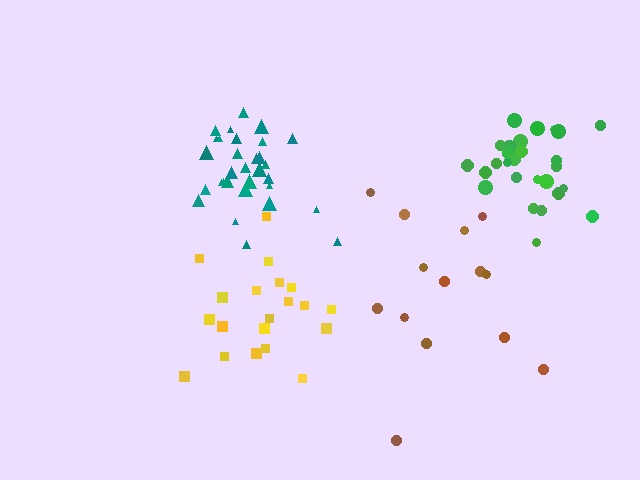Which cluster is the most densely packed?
Teal.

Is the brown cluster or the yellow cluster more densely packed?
Yellow.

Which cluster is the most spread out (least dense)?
Brown.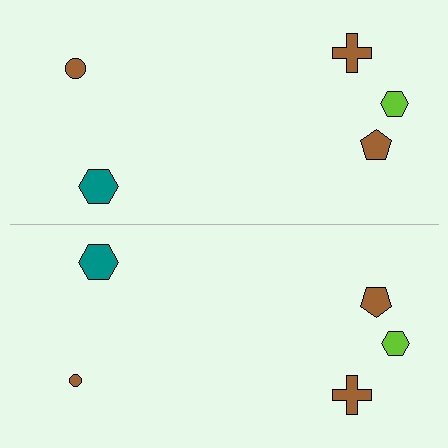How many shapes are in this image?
There are 10 shapes in this image.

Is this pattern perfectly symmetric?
No, the pattern is not perfectly symmetric. The brown circle on the bottom side has a different size than its mirror counterpart.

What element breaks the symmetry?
The brown circle on the bottom side has a different size than its mirror counterpart.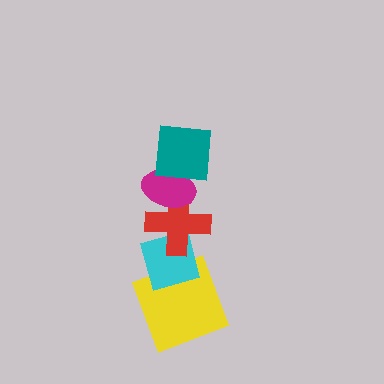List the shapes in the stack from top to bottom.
From top to bottom: the teal square, the magenta ellipse, the red cross, the cyan square, the yellow square.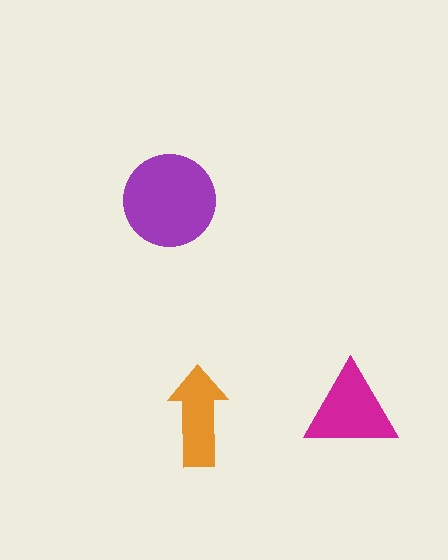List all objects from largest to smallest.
The purple circle, the magenta triangle, the orange arrow.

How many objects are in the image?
There are 3 objects in the image.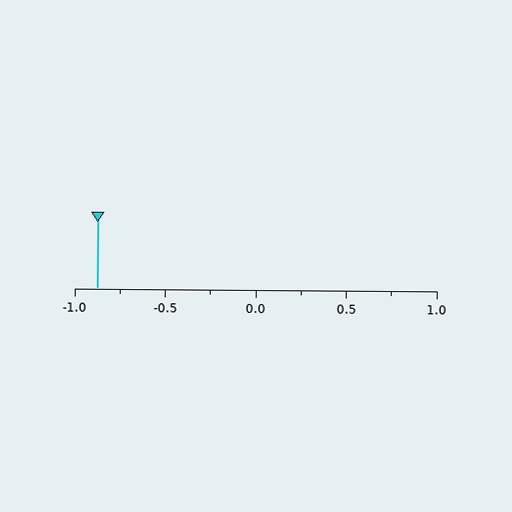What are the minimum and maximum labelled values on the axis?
The axis runs from -1.0 to 1.0.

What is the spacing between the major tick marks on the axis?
The major ticks are spaced 0.5 apart.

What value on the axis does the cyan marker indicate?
The marker indicates approximately -0.88.